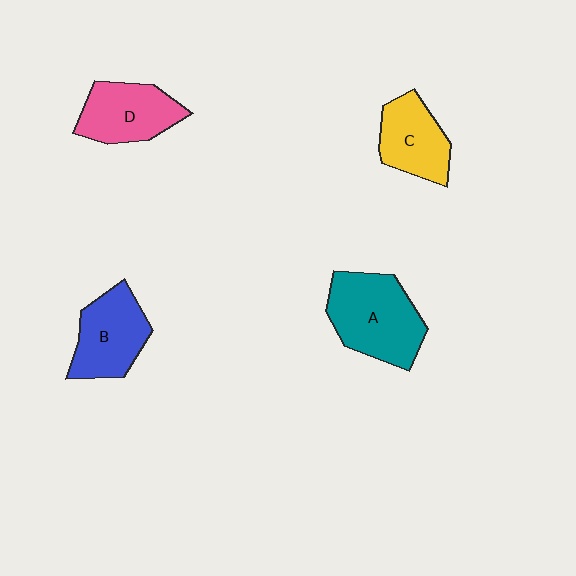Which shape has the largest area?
Shape A (teal).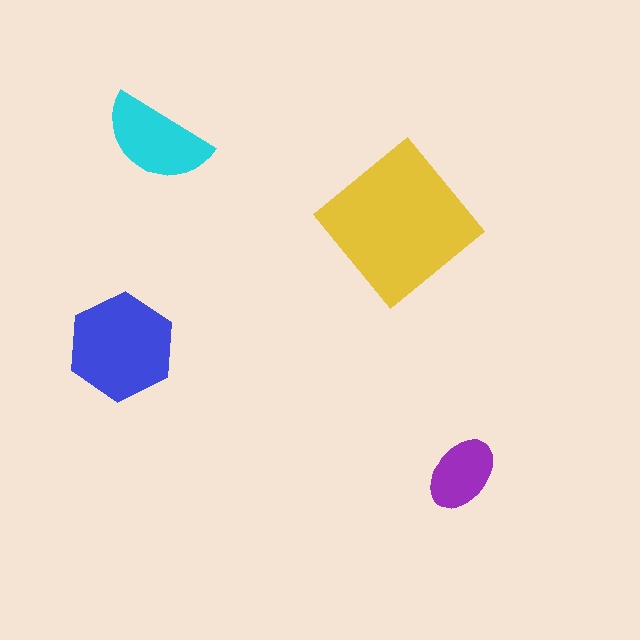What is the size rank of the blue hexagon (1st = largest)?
2nd.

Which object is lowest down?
The purple ellipse is bottommost.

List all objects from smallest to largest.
The purple ellipse, the cyan semicircle, the blue hexagon, the yellow diamond.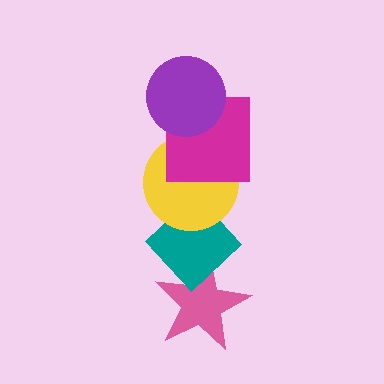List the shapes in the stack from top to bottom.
From top to bottom: the purple circle, the magenta square, the yellow circle, the teal diamond, the pink star.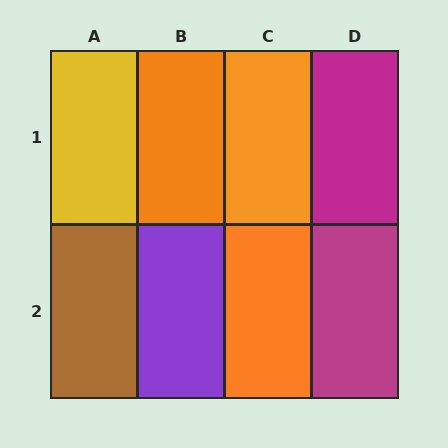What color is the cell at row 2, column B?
Purple.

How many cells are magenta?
2 cells are magenta.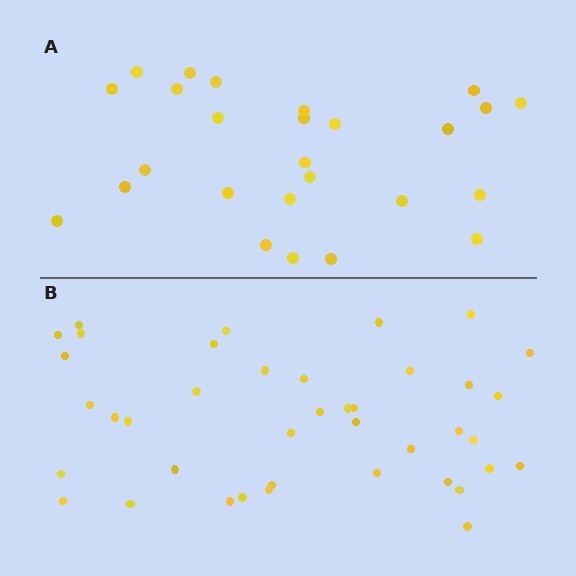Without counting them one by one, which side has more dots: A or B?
Region B (the bottom region) has more dots.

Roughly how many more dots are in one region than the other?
Region B has approximately 15 more dots than region A.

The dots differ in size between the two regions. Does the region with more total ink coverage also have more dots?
No. Region A has more total ink coverage because its dots are larger, but region B actually contains more individual dots. Total area can be misleading — the number of items is what matters here.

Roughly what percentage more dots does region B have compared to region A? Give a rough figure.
About 55% more.